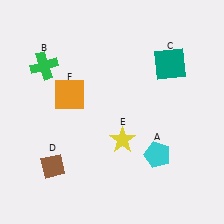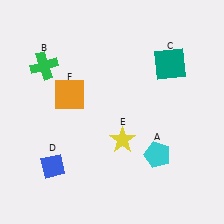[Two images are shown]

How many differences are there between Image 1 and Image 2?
There is 1 difference between the two images.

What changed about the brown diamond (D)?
In Image 1, D is brown. In Image 2, it changed to blue.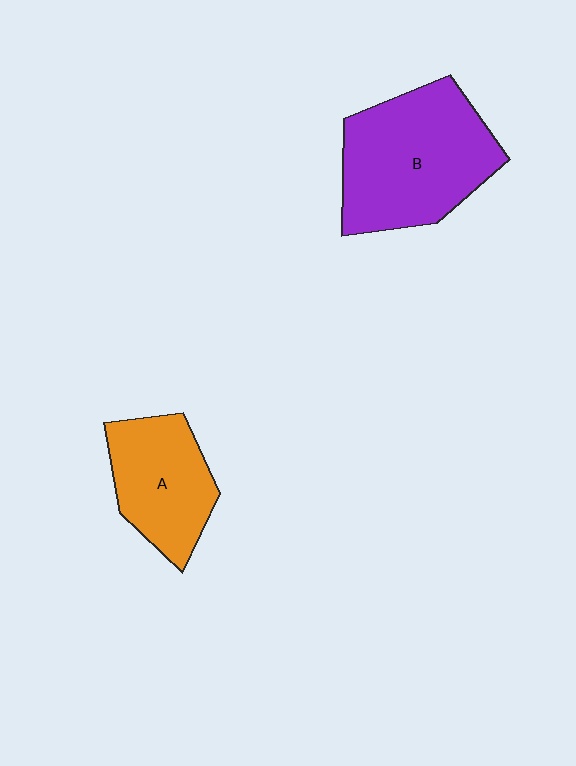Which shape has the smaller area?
Shape A (orange).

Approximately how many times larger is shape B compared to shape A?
Approximately 1.6 times.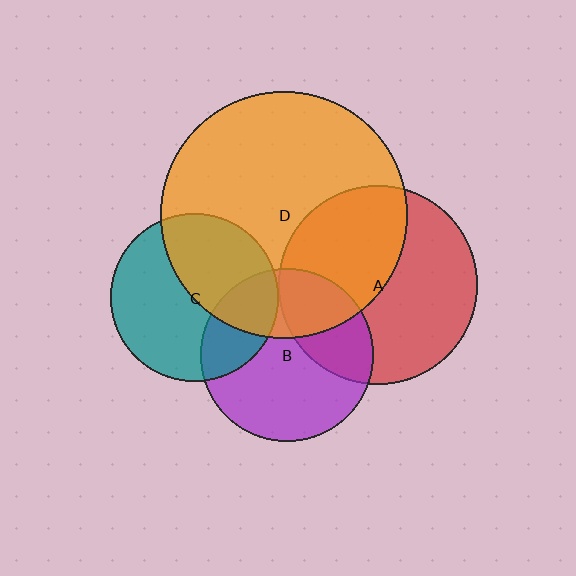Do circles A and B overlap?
Yes.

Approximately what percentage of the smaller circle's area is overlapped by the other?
Approximately 30%.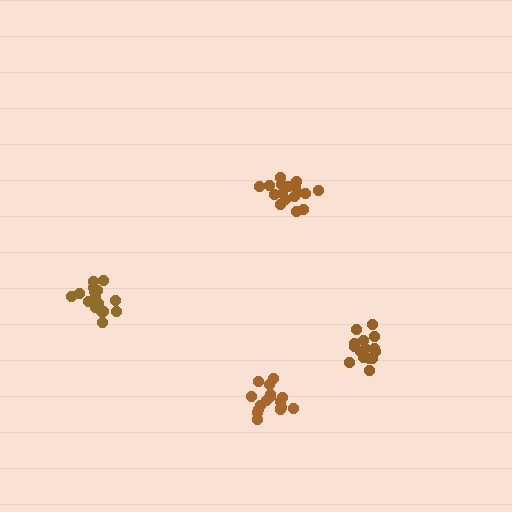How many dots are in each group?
Group 1: 17 dots, Group 2: 17 dots, Group 3: 17 dots, Group 4: 15 dots (66 total).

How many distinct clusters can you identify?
There are 4 distinct clusters.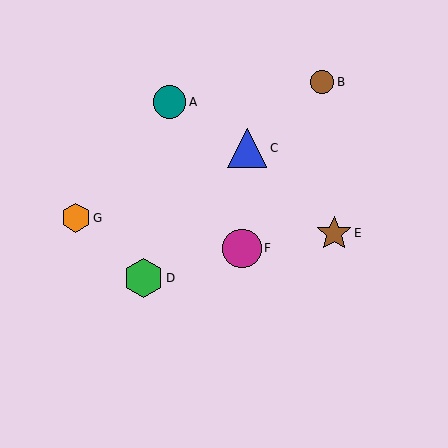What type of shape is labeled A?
Shape A is a teal circle.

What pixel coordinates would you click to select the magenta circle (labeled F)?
Click at (242, 248) to select the magenta circle F.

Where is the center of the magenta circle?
The center of the magenta circle is at (242, 248).